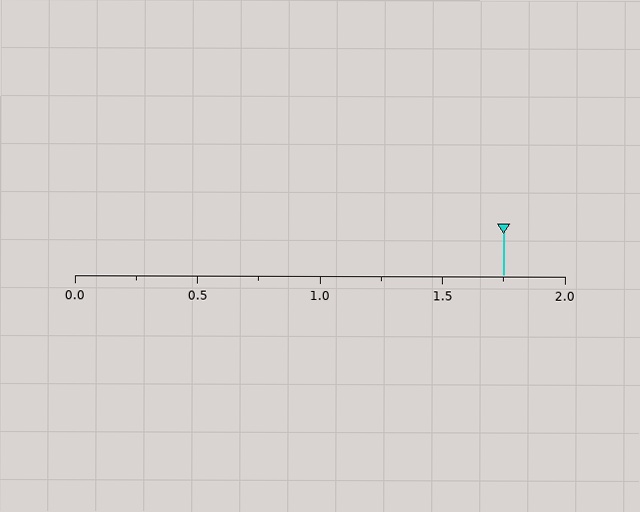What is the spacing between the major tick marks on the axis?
The major ticks are spaced 0.5 apart.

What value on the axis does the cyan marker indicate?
The marker indicates approximately 1.75.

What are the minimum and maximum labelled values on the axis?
The axis runs from 0.0 to 2.0.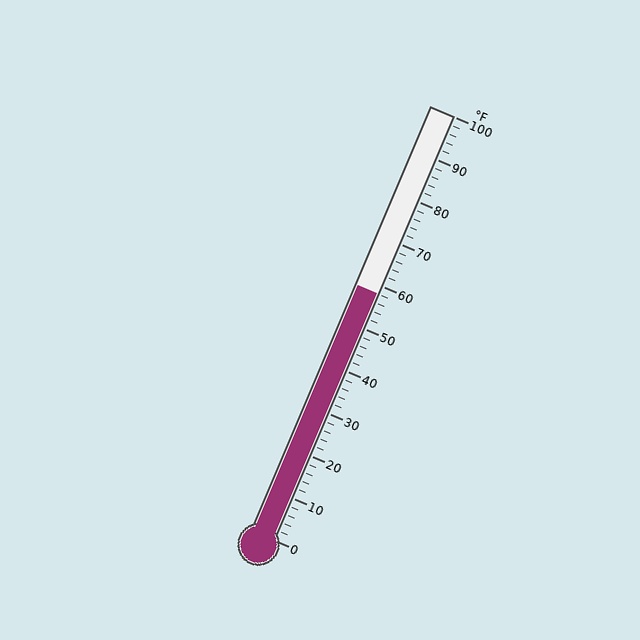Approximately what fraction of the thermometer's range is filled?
The thermometer is filled to approximately 60% of its range.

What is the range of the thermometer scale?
The thermometer scale ranges from 0°F to 100°F.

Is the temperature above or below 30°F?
The temperature is above 30°F.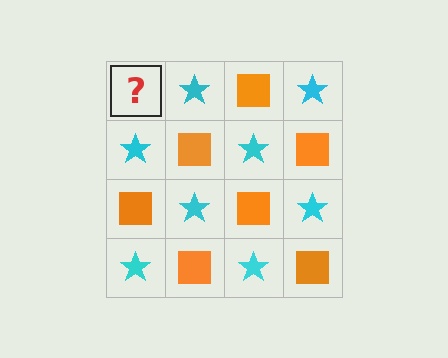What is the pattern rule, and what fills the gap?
The rule is that it alternates orange square and cyan star in a checkerboard pattern. The gap should be filled with an orange square.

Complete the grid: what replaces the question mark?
The question mark should be replaced with an orange square.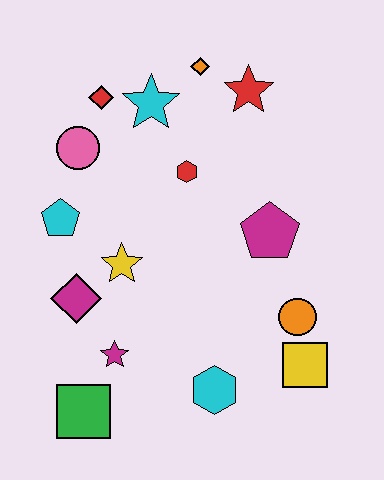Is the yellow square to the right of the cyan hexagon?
Yes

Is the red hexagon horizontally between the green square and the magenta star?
No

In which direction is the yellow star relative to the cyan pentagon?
The yellow star is to the right of the cyan pentagon.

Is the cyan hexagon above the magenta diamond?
No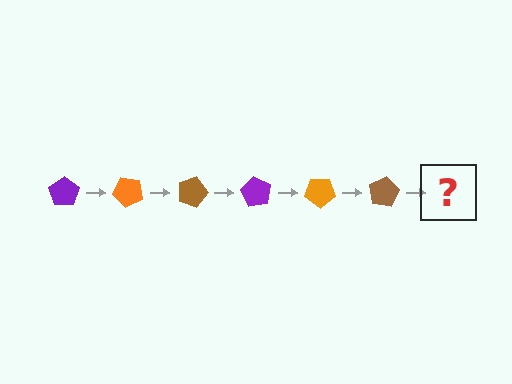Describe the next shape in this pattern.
It should be a purple pentagon, rotated 270 degrees from the start.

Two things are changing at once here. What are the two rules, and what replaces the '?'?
The two rules are that it rotates 45 degrees each step and the color cycles through purple, orange, and brown. The '?' should be a purple pentagon, rotated 270 degrees from the start.